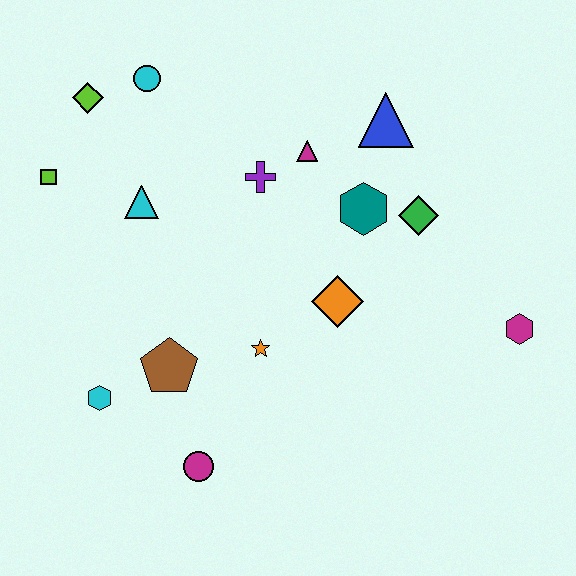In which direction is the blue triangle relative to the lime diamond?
The blue triangle is to the right of the lime diamond.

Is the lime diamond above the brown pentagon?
Yes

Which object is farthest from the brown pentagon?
The magenta hexagon is farthest from the brown pentagon.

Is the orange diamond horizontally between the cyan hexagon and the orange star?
No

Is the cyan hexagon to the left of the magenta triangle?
Yes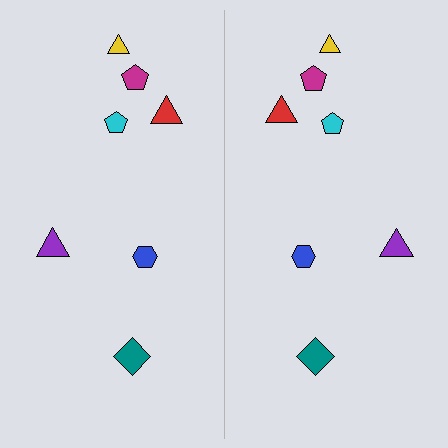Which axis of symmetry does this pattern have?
The pattern has a vertical axis of symmetry running through the center of the image.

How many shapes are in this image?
There are 14 shapes in this image.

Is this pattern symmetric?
Yes, this pattern has bilateral (reflection) symmetry.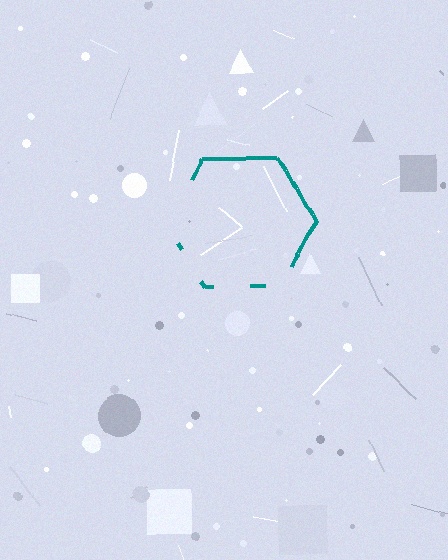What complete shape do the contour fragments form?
The contour fragments form a hexagon.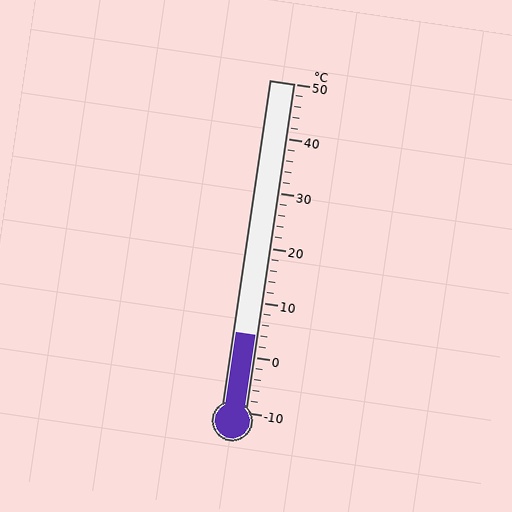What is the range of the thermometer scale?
The thermometer scale ranges from -10°C to 50°C.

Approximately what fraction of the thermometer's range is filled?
The thermometer is filled to approximately 25% of its range.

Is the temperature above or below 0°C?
The temperature is above 0°C.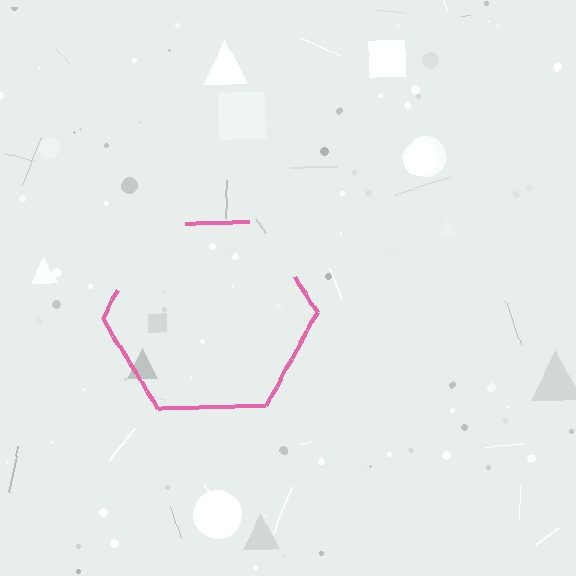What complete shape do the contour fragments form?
The contour fragments form a hexagon.